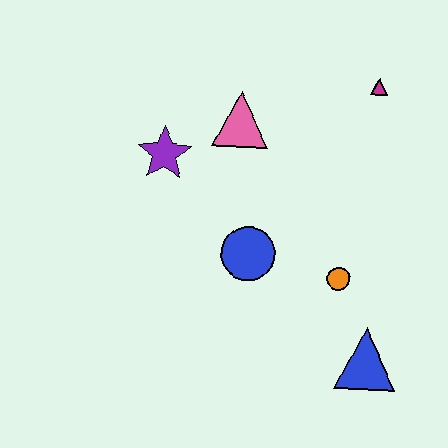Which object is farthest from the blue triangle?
The purple star is farthest from the blue triangle.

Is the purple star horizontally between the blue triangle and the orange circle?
No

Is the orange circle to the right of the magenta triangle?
No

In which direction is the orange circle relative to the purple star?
The orange circle is to the right of the purple star.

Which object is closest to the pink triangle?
The purple star is closest to the pink triangle.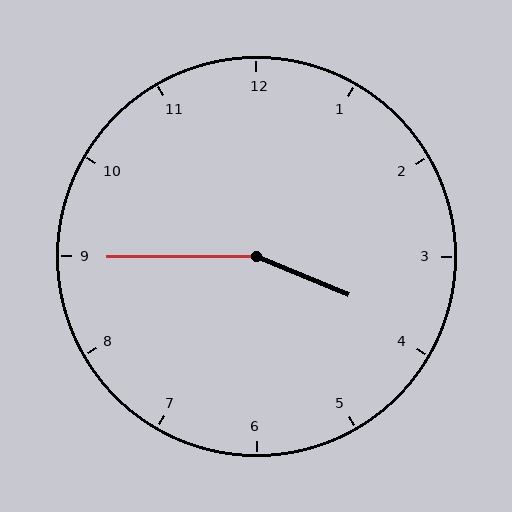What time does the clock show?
3:45.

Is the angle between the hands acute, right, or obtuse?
It is obtuse.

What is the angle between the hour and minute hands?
Approximately 158 degrees.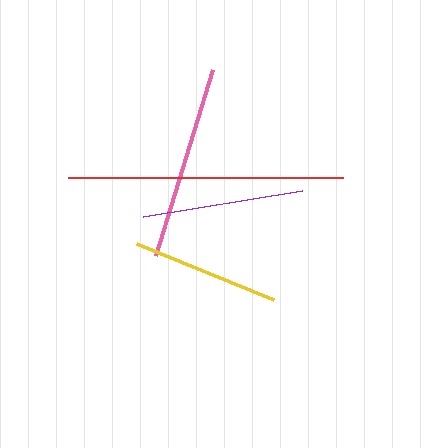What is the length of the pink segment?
The pink segment is approximately 194 pixels long.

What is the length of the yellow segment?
The yellow segment is approximately 148 pixels long.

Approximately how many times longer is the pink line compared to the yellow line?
The pink line is approximately 1.3 times the length of the yellow line.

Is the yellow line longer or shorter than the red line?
The red line is longer than the yellow line.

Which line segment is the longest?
The red line is the longest at approximately 275 pixels.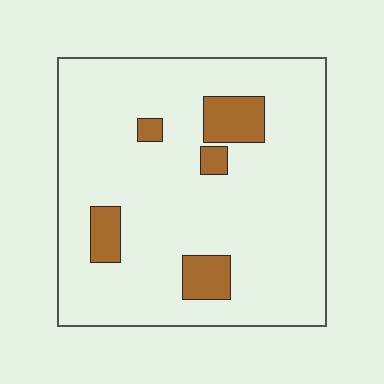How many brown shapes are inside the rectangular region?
5.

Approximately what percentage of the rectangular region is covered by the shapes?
Approximately 10%.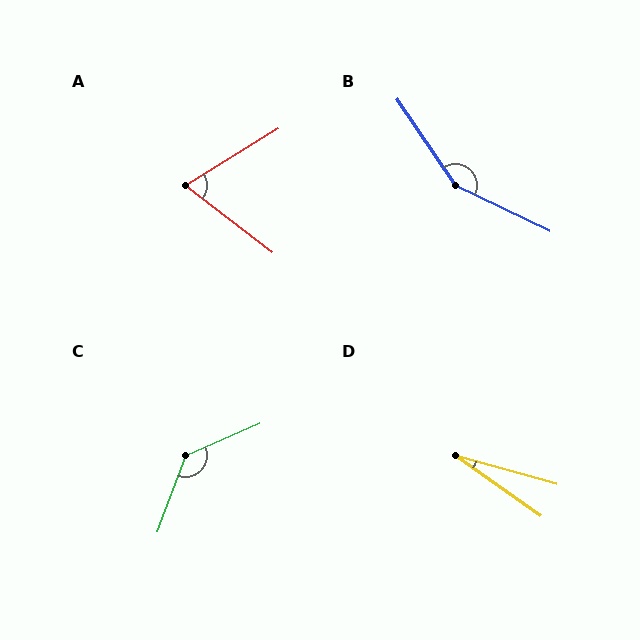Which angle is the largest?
B, at approximately 149 degrees.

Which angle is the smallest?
D, at approximately 19 degrees.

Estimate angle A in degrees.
Approximately 69 degrees.